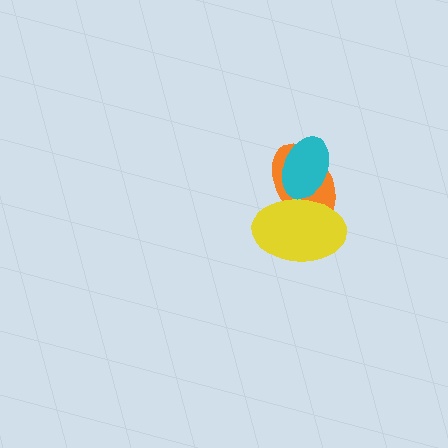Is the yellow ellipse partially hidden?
Yes, it is partially covered by another shape.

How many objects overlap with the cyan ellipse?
2 objects overlap with the cyan ellipse.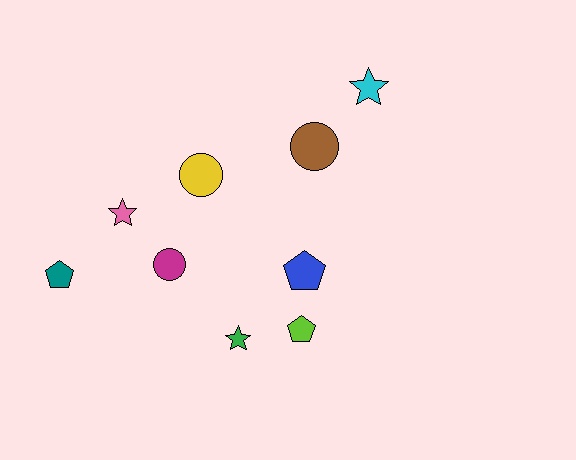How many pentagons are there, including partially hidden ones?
There are 3 pentagons.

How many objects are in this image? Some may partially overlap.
There are 9 objects.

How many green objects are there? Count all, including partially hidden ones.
There is 1 green object.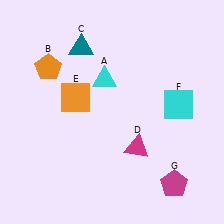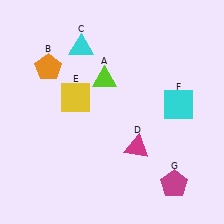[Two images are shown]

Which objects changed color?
A changed from cyan to lime. C changed from teal to cyan. E changed from orange to yellow.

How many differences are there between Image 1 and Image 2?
There are 3 differences between the two images.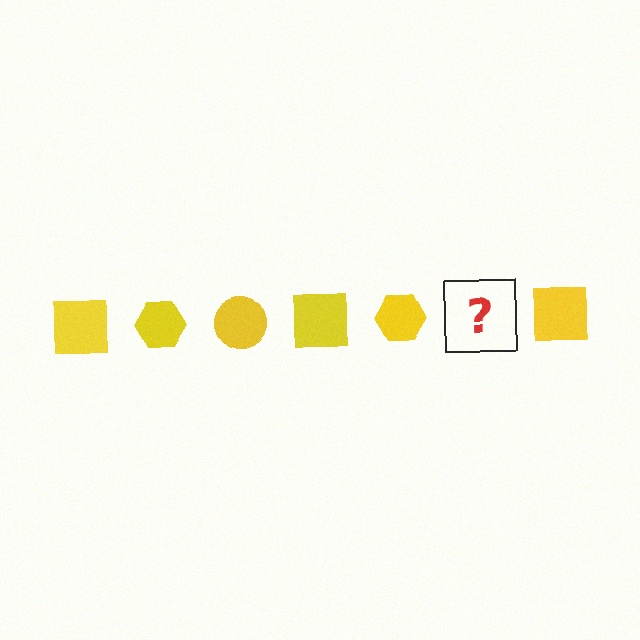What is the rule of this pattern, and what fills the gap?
The rule is that the pattern cycles through square, hexagon, circle shapes in yellow. The gap should be filled with a yellow circle.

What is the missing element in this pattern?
The missing element is a yellow circle.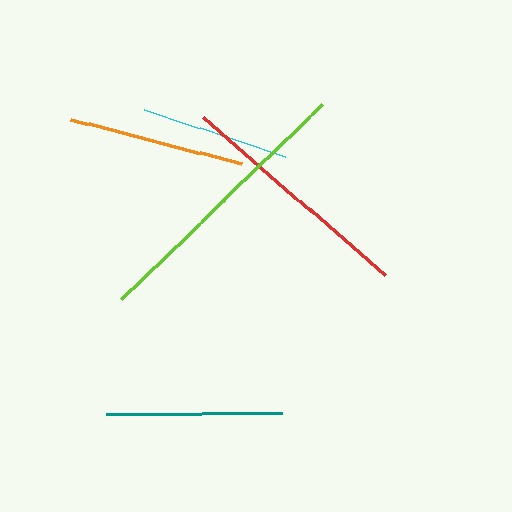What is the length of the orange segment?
The orange segment is approximately 177 pixels long.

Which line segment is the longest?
The lime line is the longest at approximately 280 pixels.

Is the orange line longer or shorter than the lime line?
The lime line is longer than the orange line.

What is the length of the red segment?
The red segment is approximately 242 pixels long.